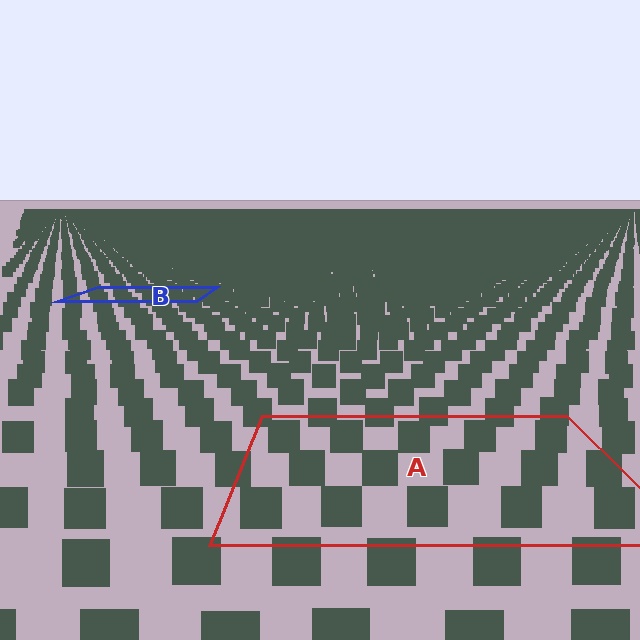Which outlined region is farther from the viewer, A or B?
Region B is farther from the viewer — the texture elements inside it appear smaller and more densely packed.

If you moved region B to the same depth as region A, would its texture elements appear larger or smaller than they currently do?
They would appear larger. At a closer depth, the same texture elements are projected at a bigger on-screen size.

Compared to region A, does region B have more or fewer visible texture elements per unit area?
Region B has more texture elements per unit area — they are packed more densely because it is farther away.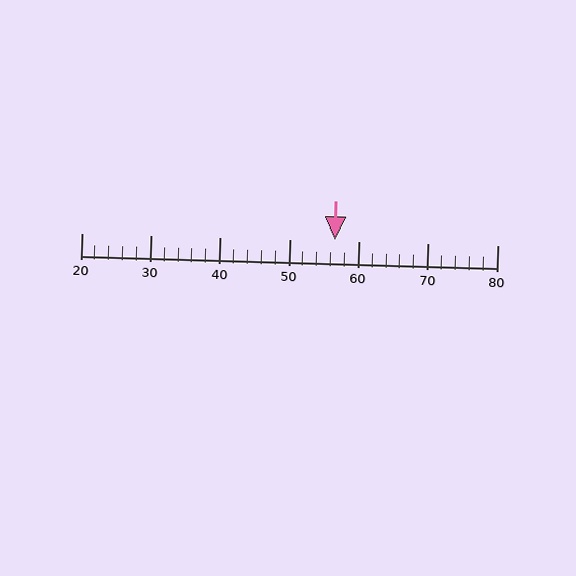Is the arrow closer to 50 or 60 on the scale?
The arrow is closer to 60.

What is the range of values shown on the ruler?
The ruler shows values from 20 to 80.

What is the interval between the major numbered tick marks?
The major tick marks are spaced 10 units apart.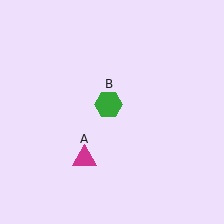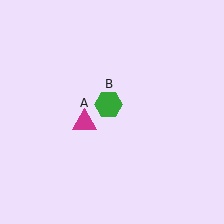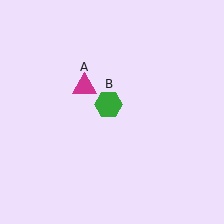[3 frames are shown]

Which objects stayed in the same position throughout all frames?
Green hexagon (object B) remained stationary.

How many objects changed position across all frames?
1 object changed position: magenta triangle (object A).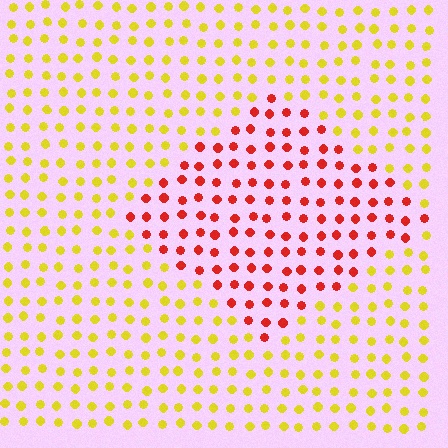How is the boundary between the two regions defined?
The boundary is defined purely by a slight shift in hue (about 57 degrees). Spacing, size, and orientation are identical on both sides.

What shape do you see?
I see a diamond.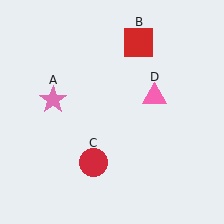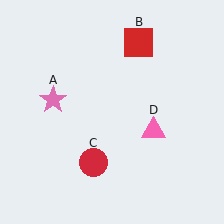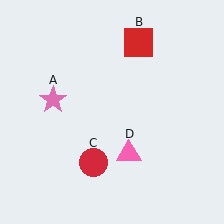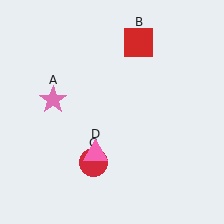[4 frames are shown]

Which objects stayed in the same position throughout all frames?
Pink star (object A) and red square (object B) and red circle (object C) remained stationary.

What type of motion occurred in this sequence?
The pink triangle (object D) rotated clockwise around the center of the scene.